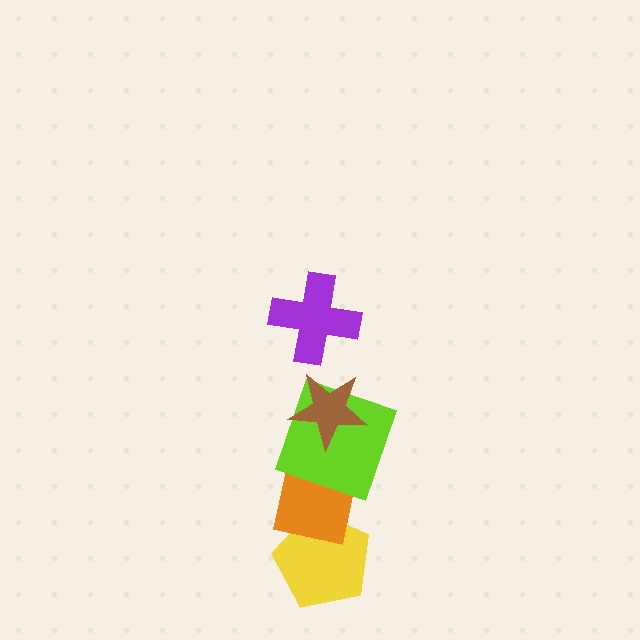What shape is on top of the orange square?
The lime square is on top of the orange square.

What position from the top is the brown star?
The brown star is 2nd from the top.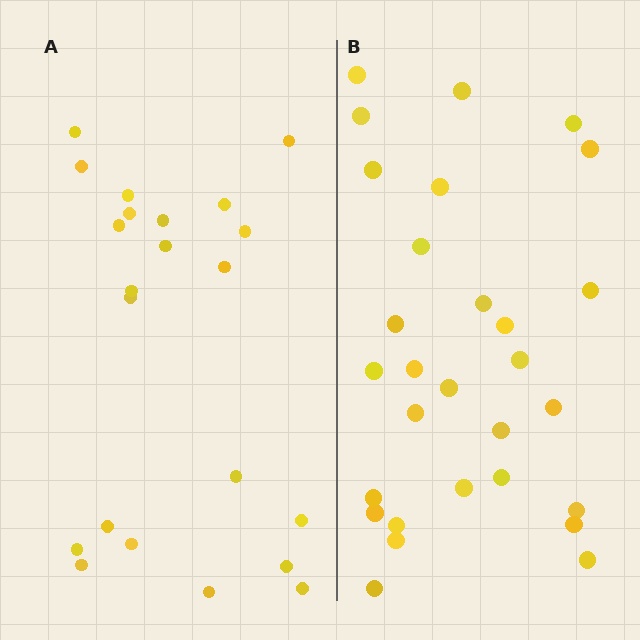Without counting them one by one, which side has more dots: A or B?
Region B (the right region) has more dots.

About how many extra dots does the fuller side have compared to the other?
Region B has roughly 8 or so more dots than region A.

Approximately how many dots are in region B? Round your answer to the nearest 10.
About 30 dots. (The exact count is 29, which rounds to 30.)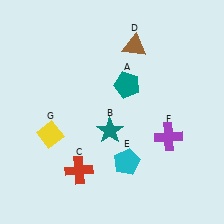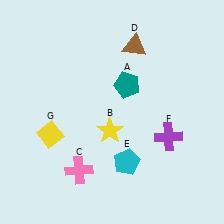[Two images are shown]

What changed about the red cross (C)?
In Image 1, C is red. In Image 2, it changed to pink.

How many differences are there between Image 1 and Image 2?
There are 2 differences between the two images.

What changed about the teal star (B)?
In Image 1, B is teal. In Image 2, it changed to yellow.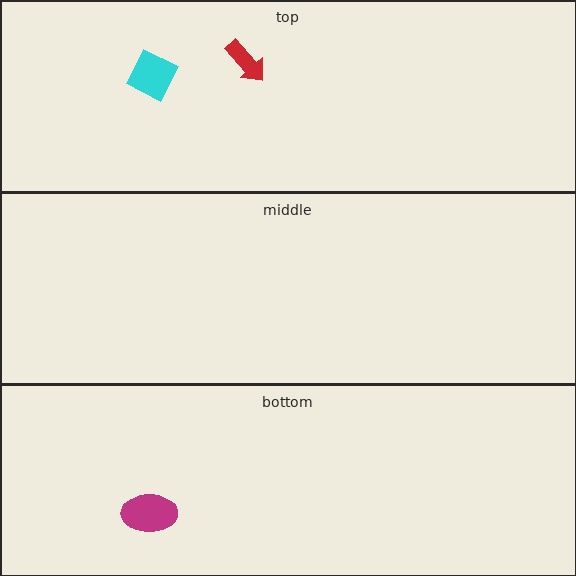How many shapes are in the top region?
2.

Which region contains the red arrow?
The top region.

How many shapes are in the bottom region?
1.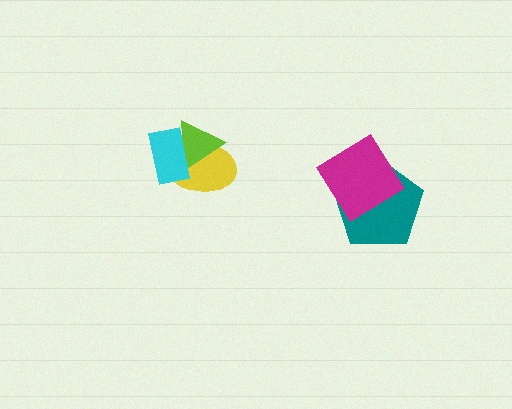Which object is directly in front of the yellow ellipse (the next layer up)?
The lime triangle is directly in front of the yellow ellipse.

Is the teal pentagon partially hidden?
Yes, it is partially covered by another shape.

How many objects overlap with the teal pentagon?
1 object overlaps with the teal pentagon.